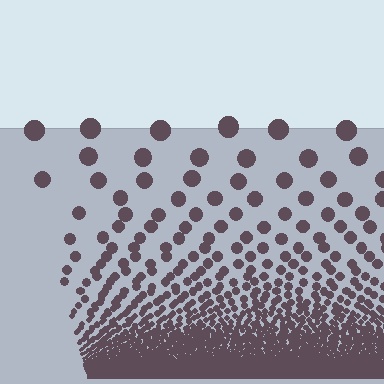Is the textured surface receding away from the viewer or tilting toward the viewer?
The surface appears to tilt toward the viewer. Texture elements get larger and sparser toward the top.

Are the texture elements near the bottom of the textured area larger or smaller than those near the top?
Smaller. The gradient is inverted — elements near the bottom are smaller and denser.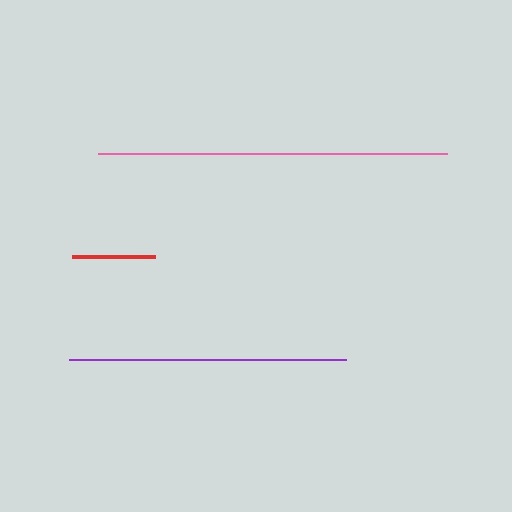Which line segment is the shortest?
The red line is the shortest at approximately 83 pixels.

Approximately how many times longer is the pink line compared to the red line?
The pink line is approximately 4.2 times the length of the red line.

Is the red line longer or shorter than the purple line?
The purple line is longer than the red line.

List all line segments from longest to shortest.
From longest to shortest: pink, purple, red.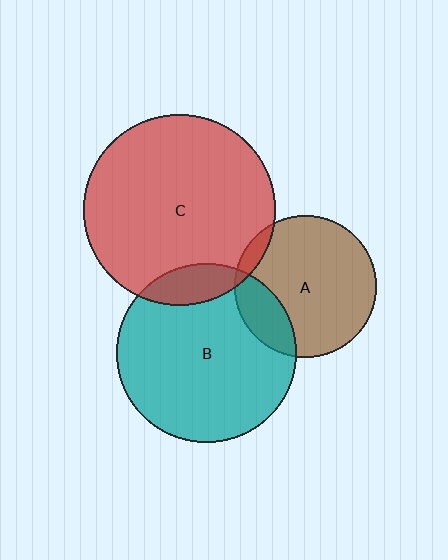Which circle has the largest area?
Circle C (red).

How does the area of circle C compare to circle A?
Approximately 1.8 times.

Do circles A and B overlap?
Yes.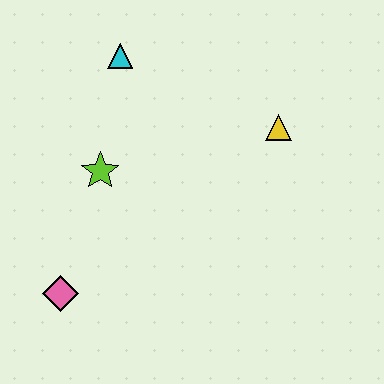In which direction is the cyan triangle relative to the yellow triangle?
The cyan triangle is to the left of the yellow triangle.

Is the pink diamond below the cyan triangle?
Yes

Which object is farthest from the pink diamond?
The yellow triangle is farthest from the pink diamond.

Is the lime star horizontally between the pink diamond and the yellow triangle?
Yes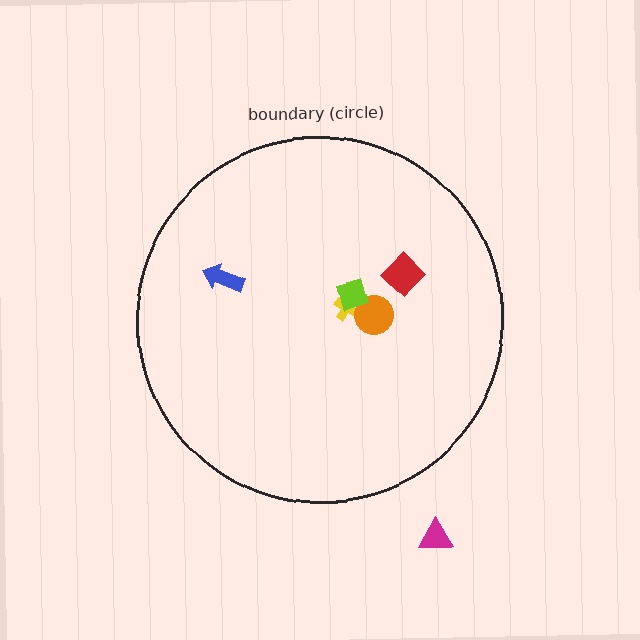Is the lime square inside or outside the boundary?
Inside.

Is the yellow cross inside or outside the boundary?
Inside.